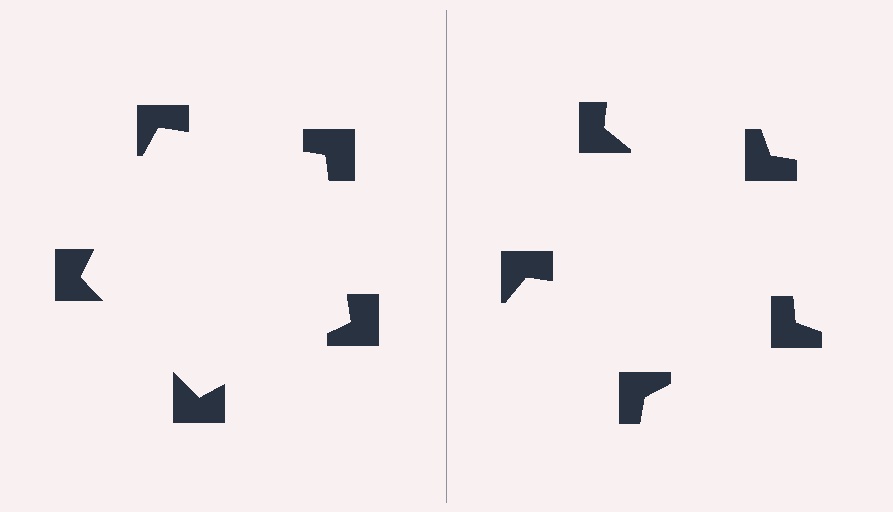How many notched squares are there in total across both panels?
10 — 5 on each side.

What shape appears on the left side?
An illusory pentagon.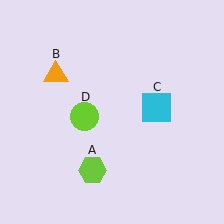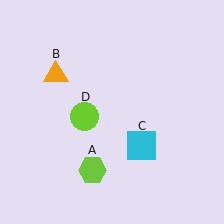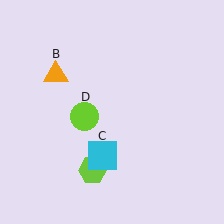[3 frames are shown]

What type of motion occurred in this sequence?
The cyan square (object C) rotated clockwise around the center of the scene.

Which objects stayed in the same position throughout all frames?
Lime hexagon (object A) and orange triangle (object B) and lime circle (object D) remained stationary.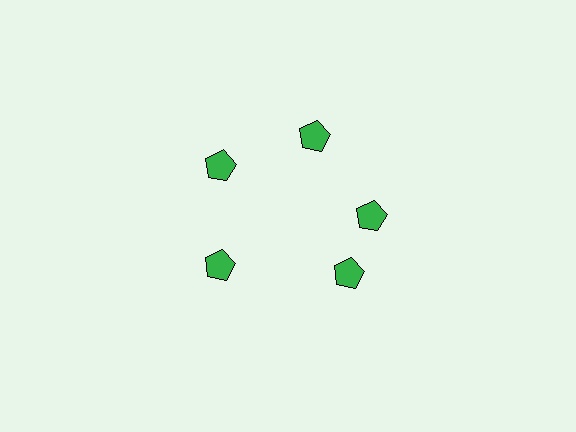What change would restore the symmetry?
The symmetry would be restored by rotating it back into even spacing with its neighbors so that all 5 pentagons sit at equal angles and equal distance from the center.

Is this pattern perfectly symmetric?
No. The 5 green pentagons are arranged in a ring, but one element near the 5 o'clock position is rotated out of alignment along the ring, breaking the 5-fold rotational symmetry.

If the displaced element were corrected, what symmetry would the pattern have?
It would have 5-fold rotational symmetry — the pattern would map onto itself every 72 degrees.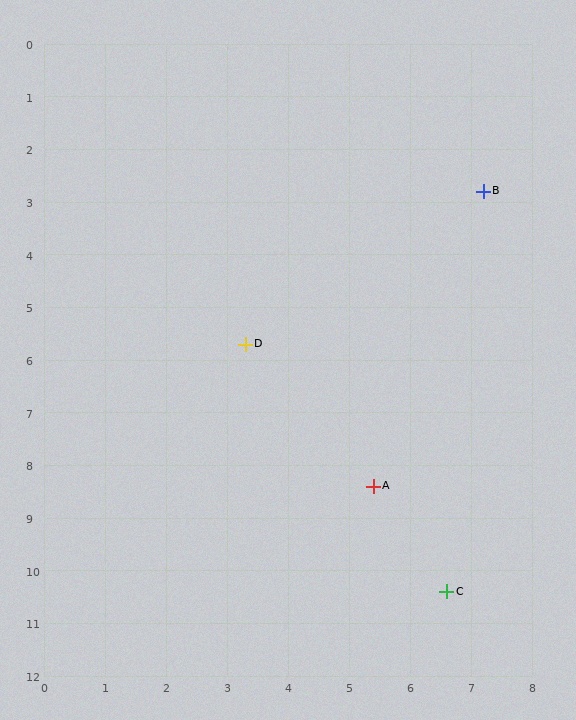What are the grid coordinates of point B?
Point B is at approximately (7.2, 2.8).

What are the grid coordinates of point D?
Point D is at approximately (3.3, 5.7).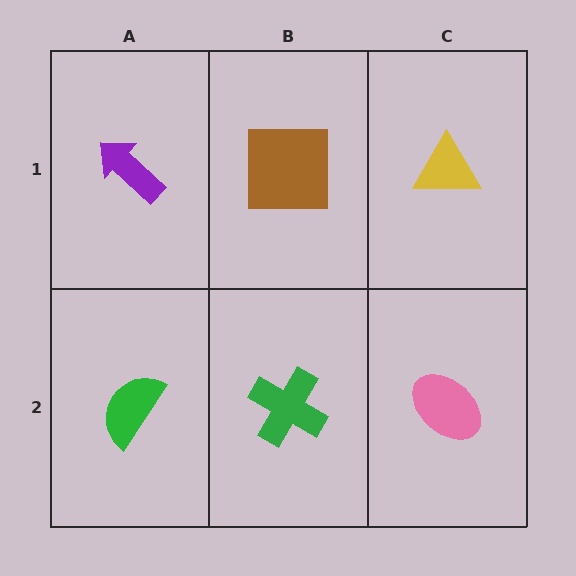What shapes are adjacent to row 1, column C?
A pink ellipse (row 2, column C), a brown square (row 1, column B).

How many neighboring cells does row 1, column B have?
3.